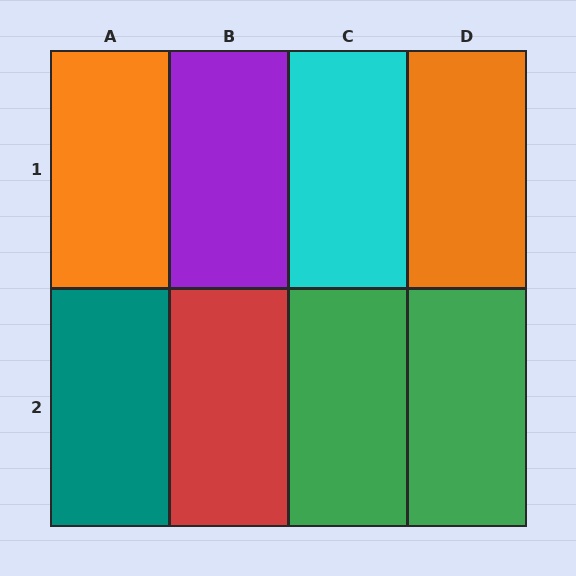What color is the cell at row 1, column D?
Orange.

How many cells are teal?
1 cell is teal.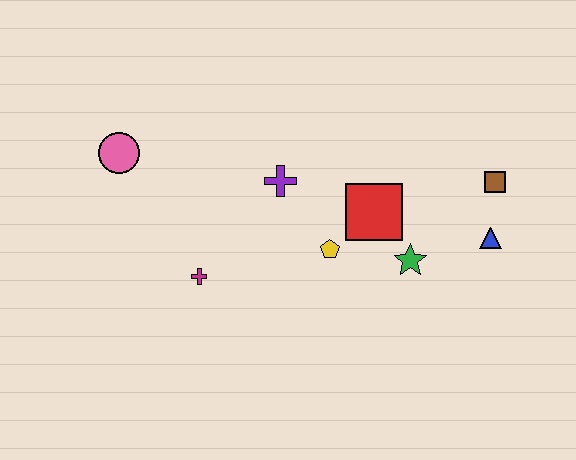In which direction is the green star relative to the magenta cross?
The green star is to the right of the magenta cross.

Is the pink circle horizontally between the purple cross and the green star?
No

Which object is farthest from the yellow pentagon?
The pink circle is farthest from the yellow pentagon.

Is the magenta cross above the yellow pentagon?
No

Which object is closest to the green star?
The red square is closest to the green star.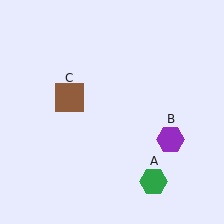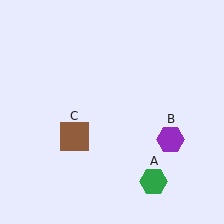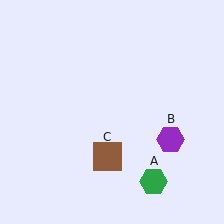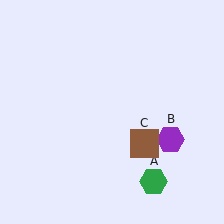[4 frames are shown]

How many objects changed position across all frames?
1 object changed position: brown square (object C).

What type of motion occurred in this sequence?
The brown square (object C) rotated counterclockwise around the center of the scene.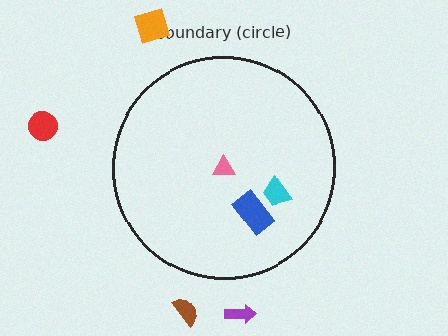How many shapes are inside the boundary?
3 inside, 4 outside.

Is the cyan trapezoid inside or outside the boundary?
Inside.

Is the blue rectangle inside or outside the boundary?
Inside.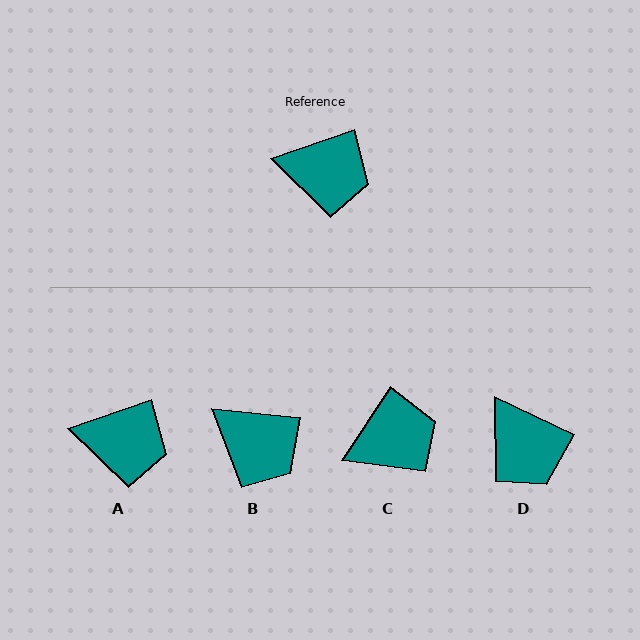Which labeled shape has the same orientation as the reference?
A.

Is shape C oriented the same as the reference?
No, it is off by about 38 degrees.